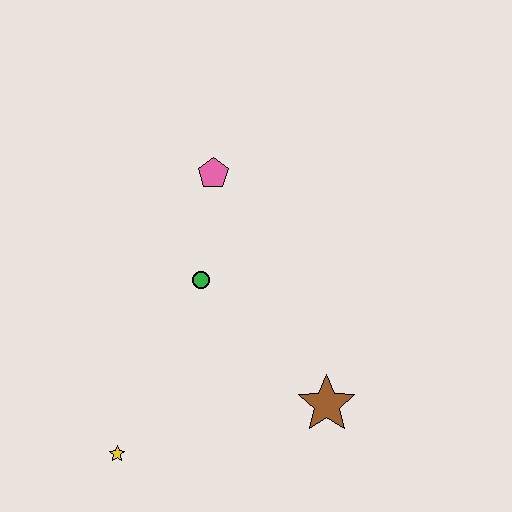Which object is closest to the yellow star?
The green circle is closest to the yellow star.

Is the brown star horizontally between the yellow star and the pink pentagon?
No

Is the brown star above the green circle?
No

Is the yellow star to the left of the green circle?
Yes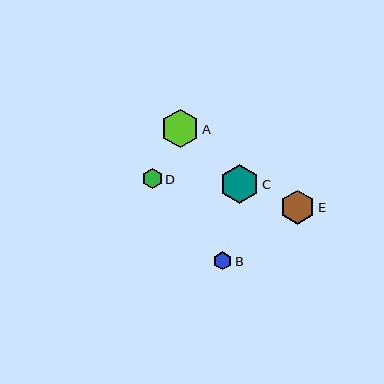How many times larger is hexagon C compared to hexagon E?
Hexagon C is approximately 1.1 times the size of hexagon E.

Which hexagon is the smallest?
Hexagon B is the smallest with a size of approximately 18 pixels.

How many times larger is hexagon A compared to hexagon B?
Hexagon A is approximately 2.1 times the size of hexagon B.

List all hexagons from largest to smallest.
From largest to smallest: C, A, E, D, B.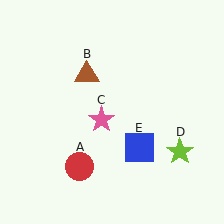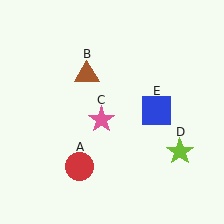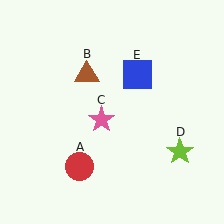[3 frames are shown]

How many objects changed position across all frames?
1 object changed position: blue square (object E).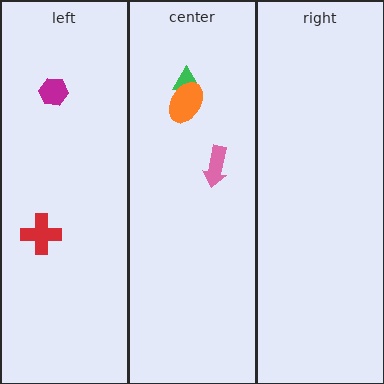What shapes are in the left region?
The magenta hexagon, the red cross.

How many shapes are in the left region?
2.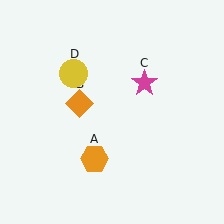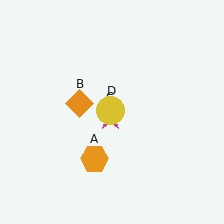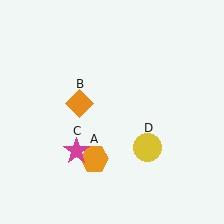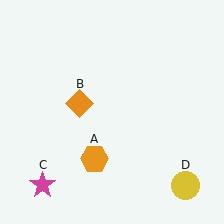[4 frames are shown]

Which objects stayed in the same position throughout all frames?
Orange hexagon (object A) and orange diamond (object B) remained stationary.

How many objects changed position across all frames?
2 objects changed position: magenta star (object C), yellow circle (object D).